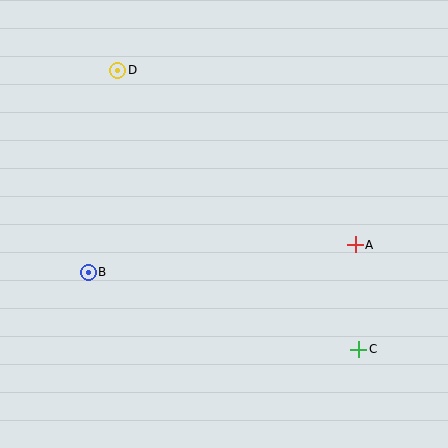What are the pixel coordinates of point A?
Point A is at (355, 245).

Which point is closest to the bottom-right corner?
Point C is closest to the bottom-right corner.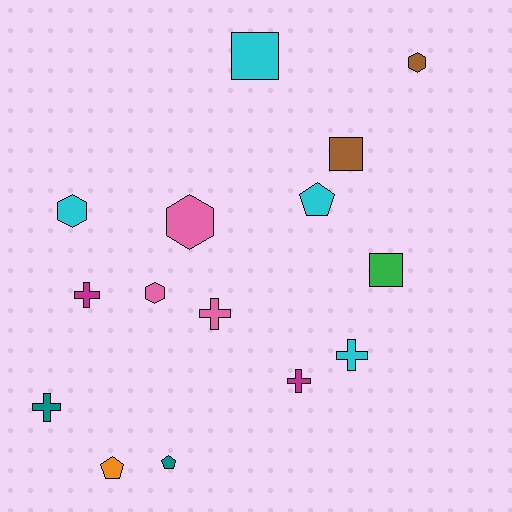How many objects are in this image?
There are 15 objects.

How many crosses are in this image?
There are 5 crosses.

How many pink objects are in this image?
There are 3 pink objects.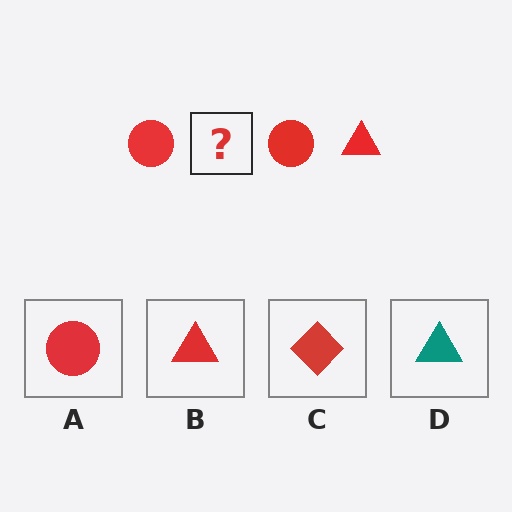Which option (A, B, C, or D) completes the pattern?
B.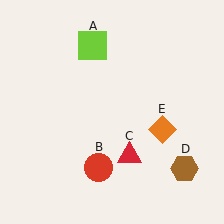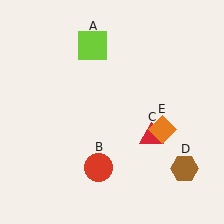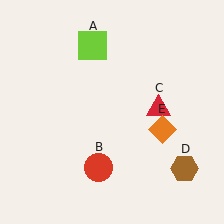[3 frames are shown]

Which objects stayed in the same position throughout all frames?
Lime square (object A) and red circle (object B) and brown hexagon (object D) and orange diamond (object E) remained stationary.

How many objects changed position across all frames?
1 object changed position: red triangle (object C).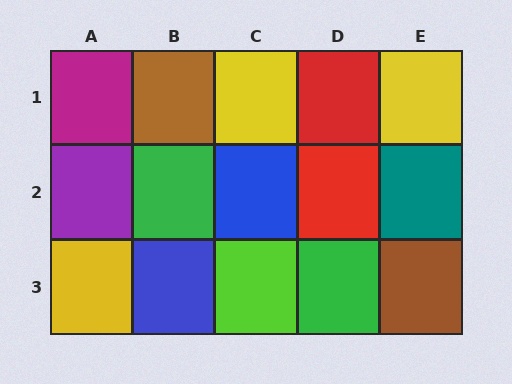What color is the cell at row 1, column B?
Brown.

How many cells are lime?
1 cell is lime.